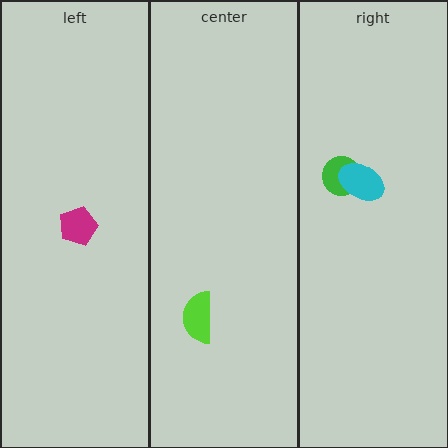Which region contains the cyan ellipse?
The right region.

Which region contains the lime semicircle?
The center region.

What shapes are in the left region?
The magenta pentagon.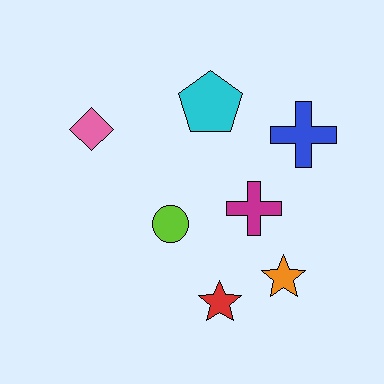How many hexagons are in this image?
There are no hexagons.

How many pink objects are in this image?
There is 1 pink object.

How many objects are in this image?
There are 7 objects.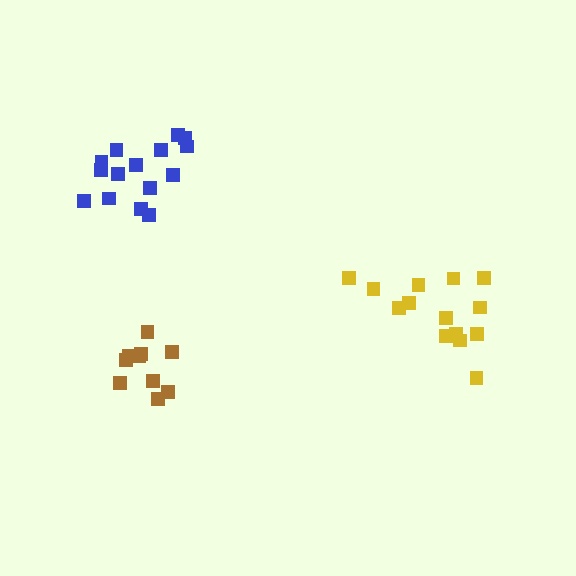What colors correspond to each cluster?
The clusters are colored: blue, brown, yellow.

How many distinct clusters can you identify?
There are 3 distinct clusters.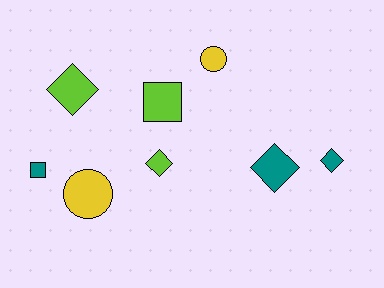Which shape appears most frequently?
Diamond, with 4 objects.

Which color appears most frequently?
Teal, with 3 objects.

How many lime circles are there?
There are no lime circles.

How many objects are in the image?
There are 8 objects.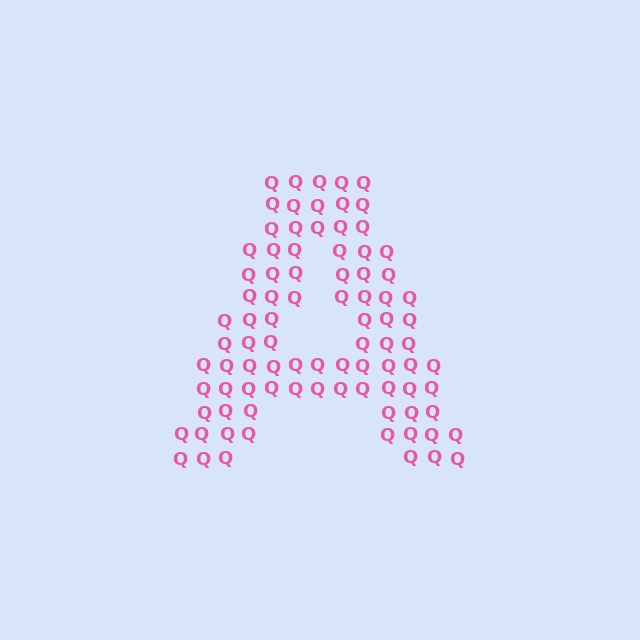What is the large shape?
The large shape is the letter A.